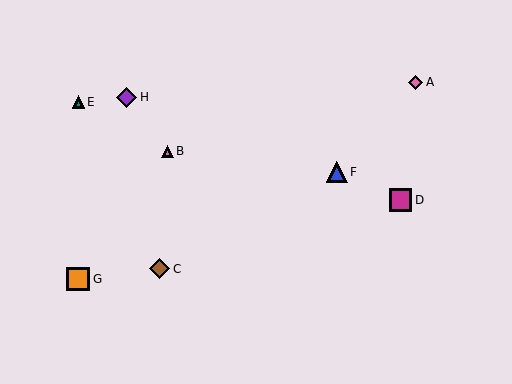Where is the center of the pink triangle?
The center of the pink triangle is at (167, 151).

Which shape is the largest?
The orange square (labeled G) is the largest.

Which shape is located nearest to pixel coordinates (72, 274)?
The orange square (labeled G) at (78, 279) is nearest to that location.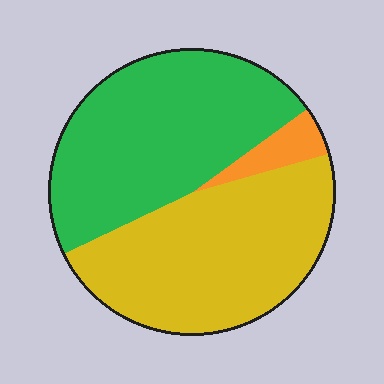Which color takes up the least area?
Orange, at roughly 5%.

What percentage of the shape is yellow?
Yellow covers 47% of the shape.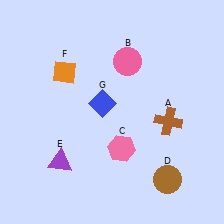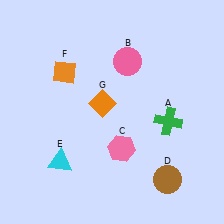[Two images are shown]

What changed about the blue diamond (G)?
In Image 1, G is blue. In Image 2, it changed to orange.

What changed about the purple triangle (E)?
In Image 1, E is purple. In Image 2, it changed to cyan.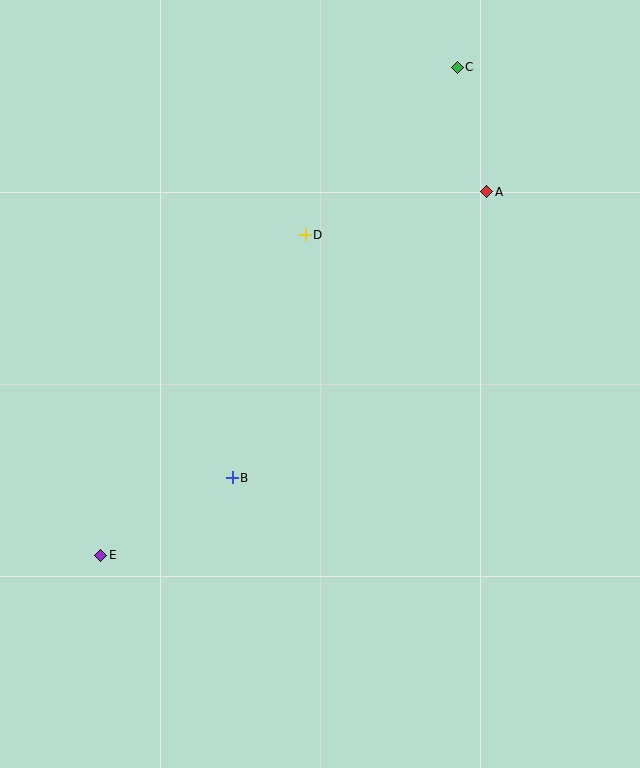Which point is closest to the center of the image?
Point B at (232, 478) is closest to the center.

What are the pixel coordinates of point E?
Point E is at (101, 555).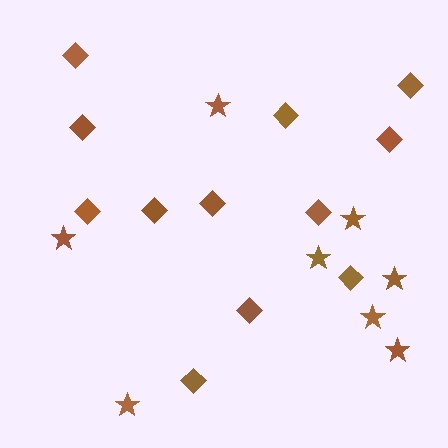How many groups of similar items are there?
There are 2 groups: one group of stars (8) and one group of diamonds (12).